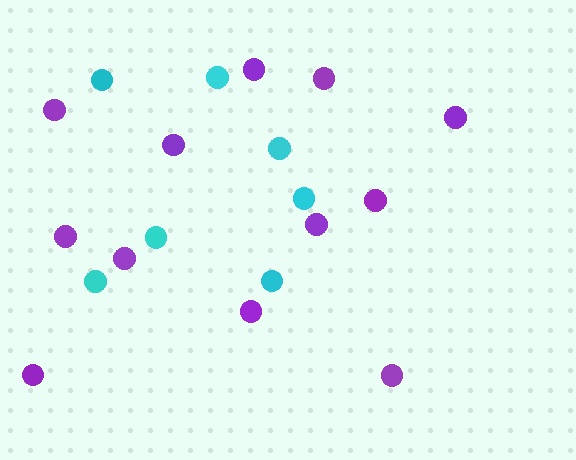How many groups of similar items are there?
There are 2 groups: one group of cyan circles (7) and one group of purple circles (12).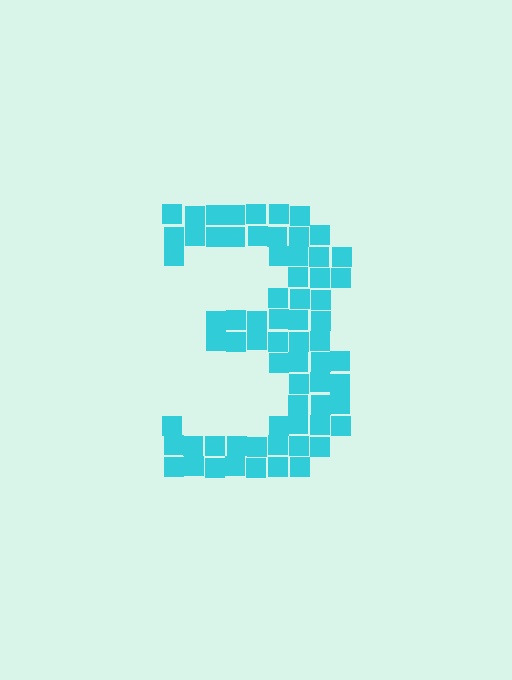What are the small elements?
The small elements are squares.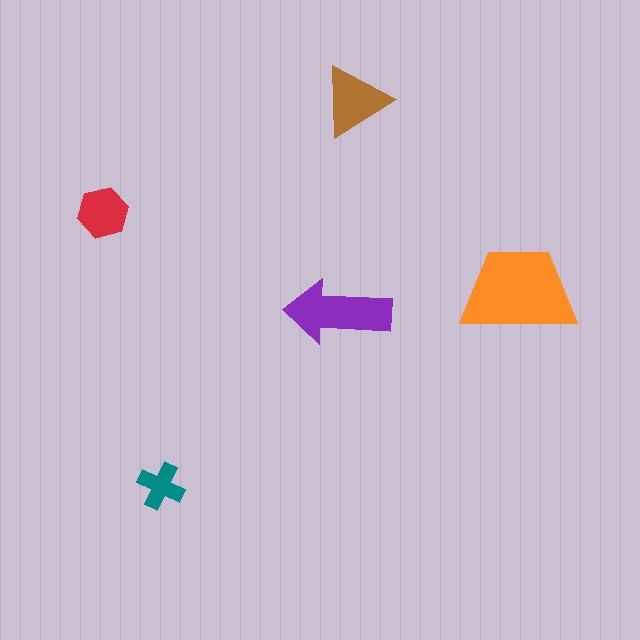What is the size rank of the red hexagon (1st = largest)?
4th.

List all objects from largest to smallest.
The orange trapezoid, the purple arrow, the brown triangle, the red hexagon, the teal cross.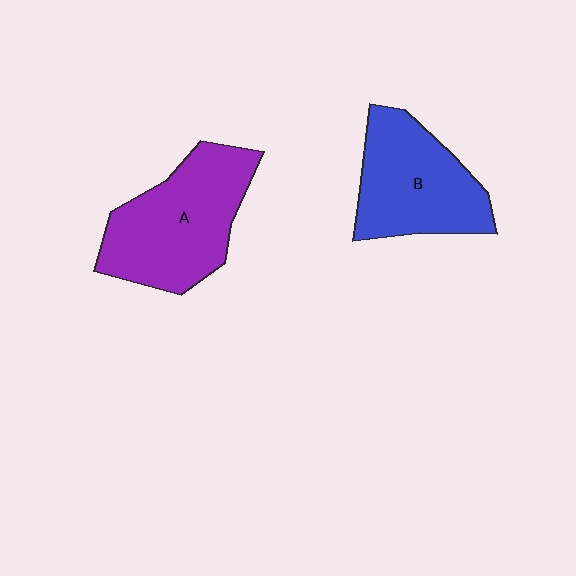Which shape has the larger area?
Shape A (purple).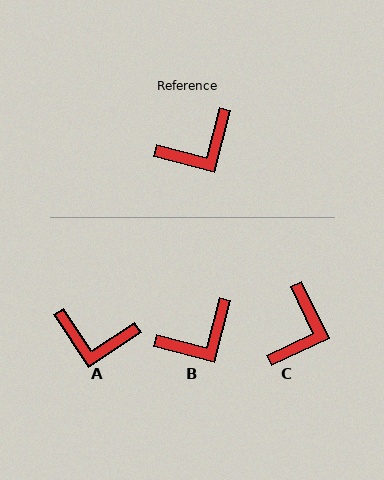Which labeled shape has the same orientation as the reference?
B.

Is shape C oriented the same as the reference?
No, it is off by about 40 degrees.